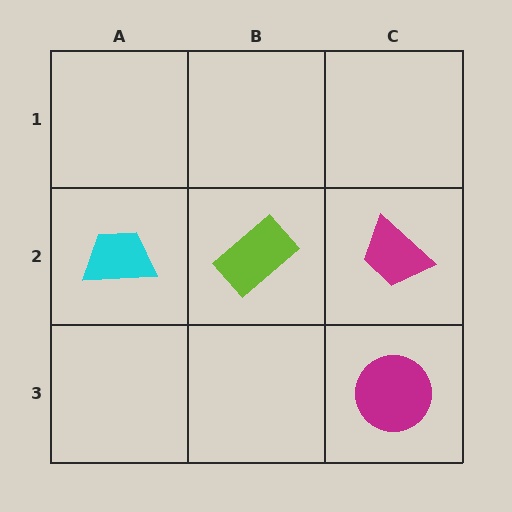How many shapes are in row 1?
0 shapes.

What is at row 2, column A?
A cyan trapezoid.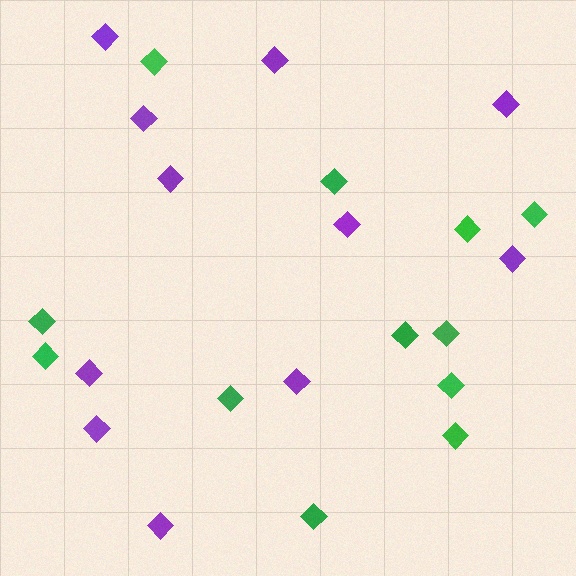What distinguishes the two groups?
There are 2 groups: one group of purple diamonds (11) and one group of green diamonds (12).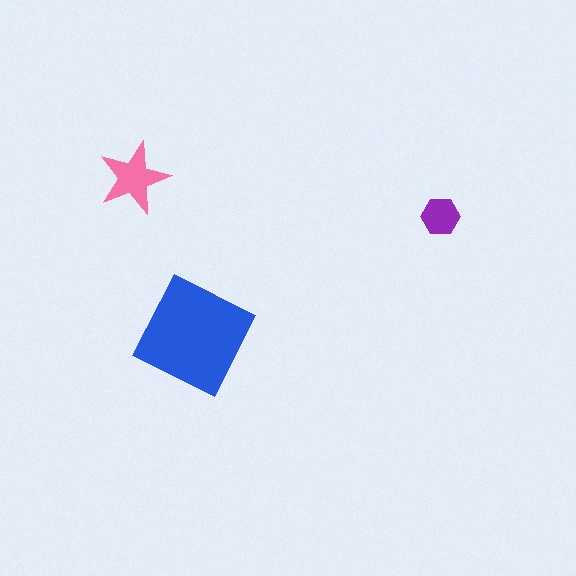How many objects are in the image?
There are 3 objects in the image.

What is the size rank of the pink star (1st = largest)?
2nd.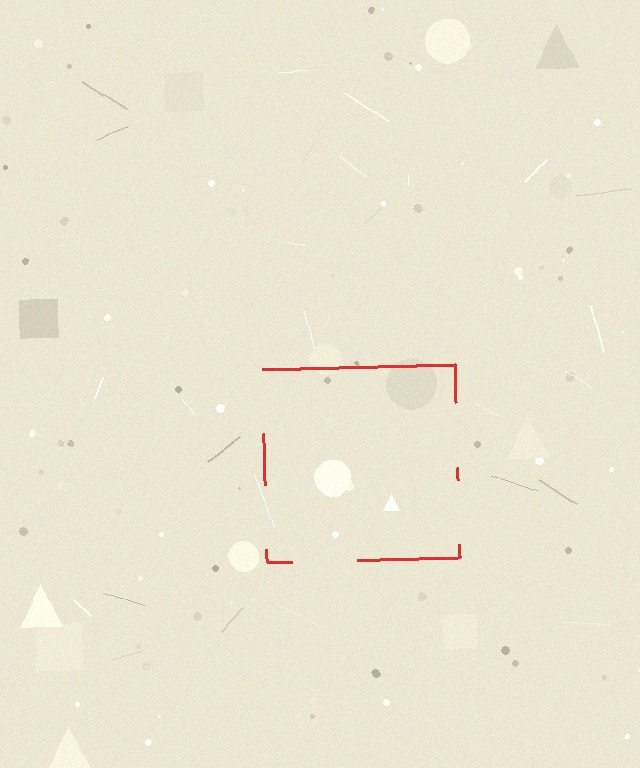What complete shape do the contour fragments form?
The contour fragments form a square.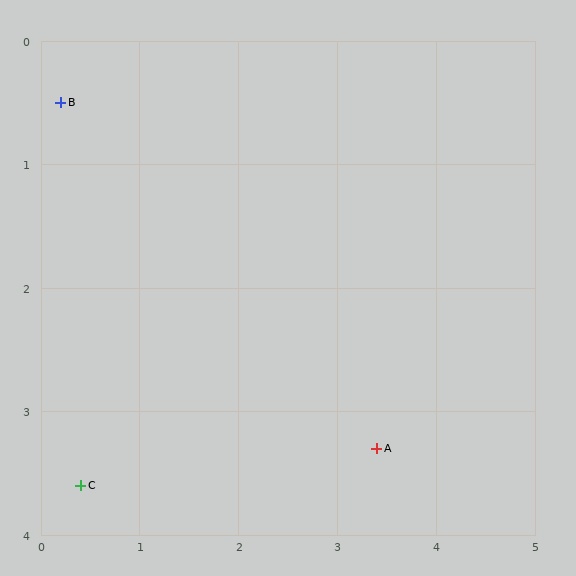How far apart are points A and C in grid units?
Points A and C are about 3.0 grid units apart.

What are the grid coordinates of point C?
Point C is at approximately (0.4, 3.6).